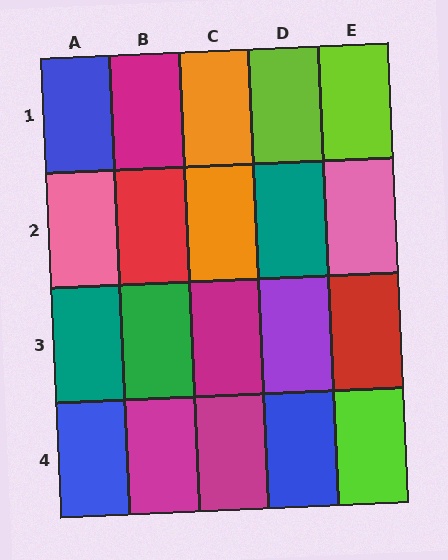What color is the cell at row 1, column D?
Lime.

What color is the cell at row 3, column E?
Red.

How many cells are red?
2 cells are red.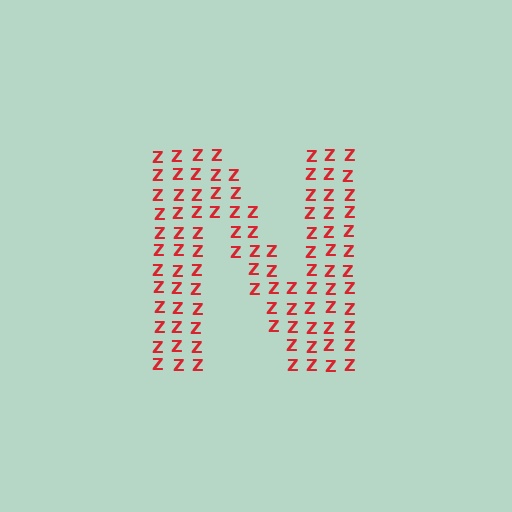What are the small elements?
The small elements are letter Z's.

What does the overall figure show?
The overall figure shows the letter N.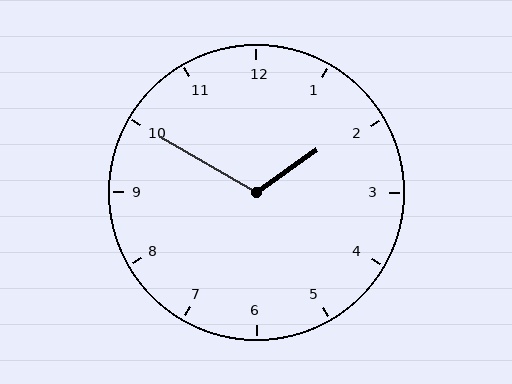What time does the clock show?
1:50.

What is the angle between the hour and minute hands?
Approximately 115 degrees.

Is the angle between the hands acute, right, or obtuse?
It is obtuse.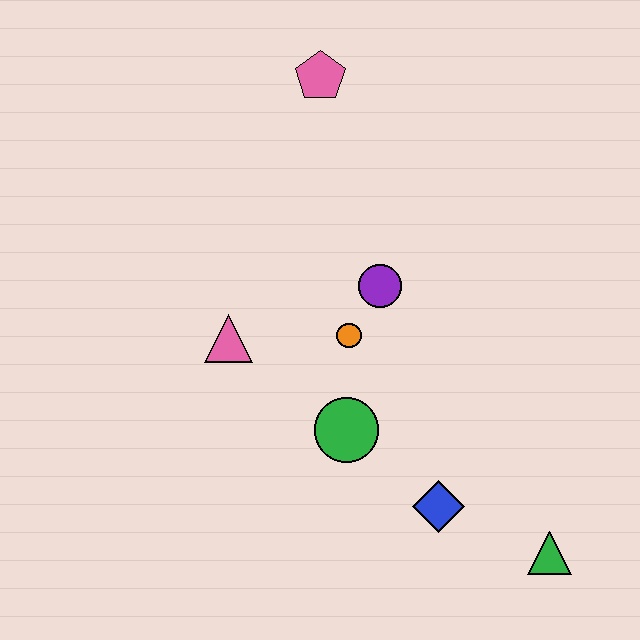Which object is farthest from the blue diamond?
The pink pentagon is farthest from the blue diamond.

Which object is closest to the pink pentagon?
The purple circle is closest to the pink pentagon.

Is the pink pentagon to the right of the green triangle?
No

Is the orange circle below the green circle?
No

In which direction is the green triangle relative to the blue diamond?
The green triangle is to the right of the blue diamond.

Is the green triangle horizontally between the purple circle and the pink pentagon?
No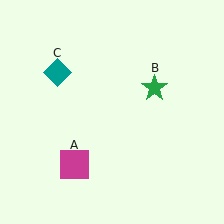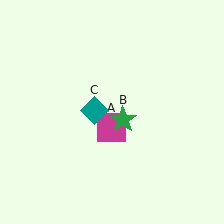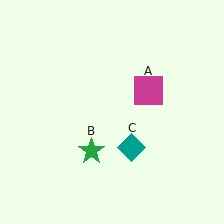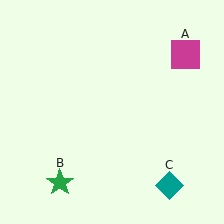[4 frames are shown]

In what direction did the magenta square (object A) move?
The magenta square (object A) moved up and to the right.